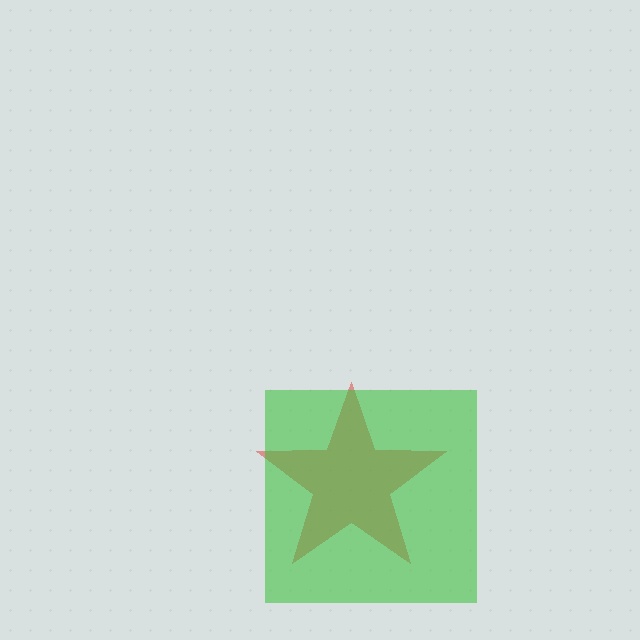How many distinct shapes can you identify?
There are 2 distinct shapes: a red star, a green square.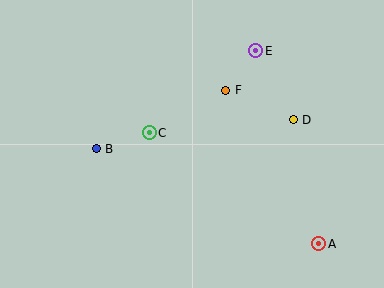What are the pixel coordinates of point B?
Point B is at (96, 149).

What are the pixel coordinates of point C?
Point C is at (149, 133).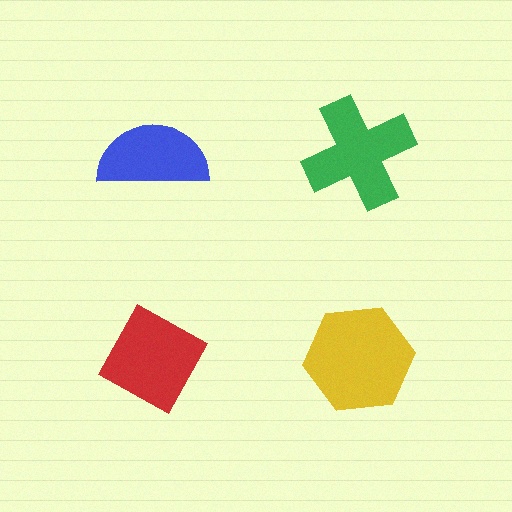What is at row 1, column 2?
A green cross.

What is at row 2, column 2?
A yellow hexagon.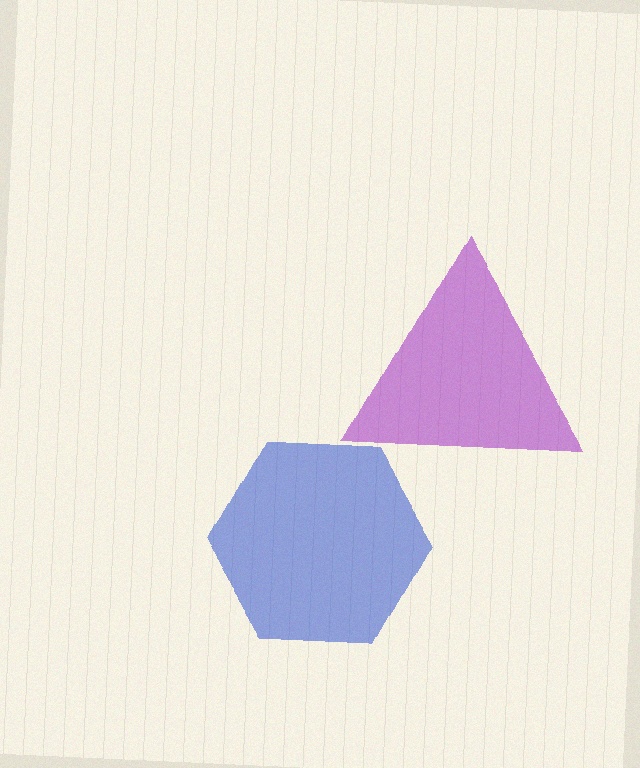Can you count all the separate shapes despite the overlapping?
Yes, there are 2 separate shapes.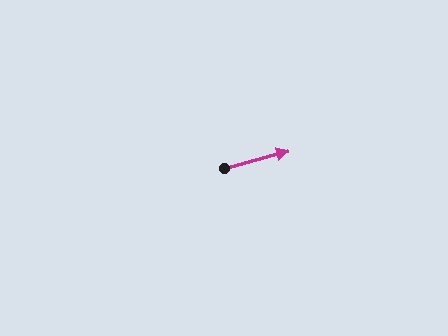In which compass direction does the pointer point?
East.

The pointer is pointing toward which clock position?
Roughly 2 o'clock.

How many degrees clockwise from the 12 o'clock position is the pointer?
Approximately 75 degrees.